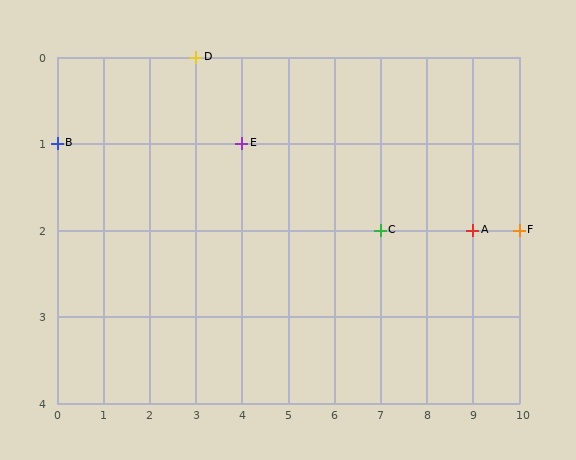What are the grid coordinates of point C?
Point C is at grid coordinates (7, 2).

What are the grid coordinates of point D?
Point D is at grid coordinates (3, 0).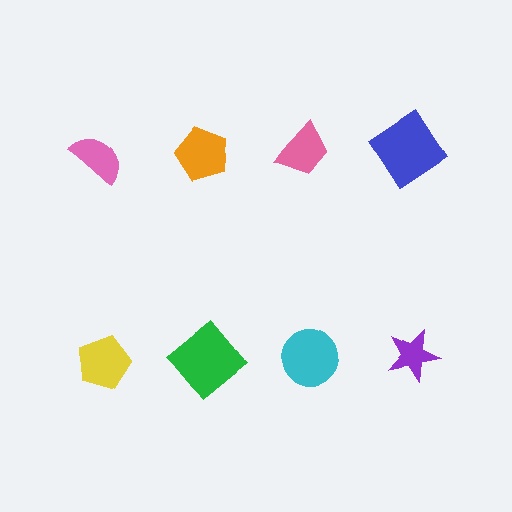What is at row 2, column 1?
A yellow pentagon.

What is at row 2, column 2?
A green diamond.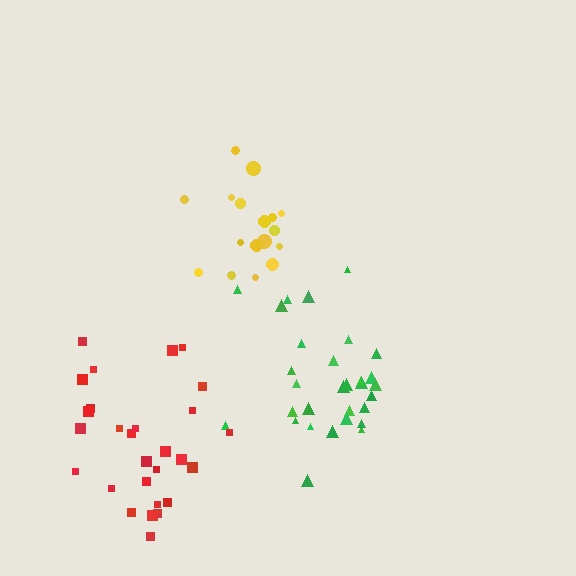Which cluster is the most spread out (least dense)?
Red.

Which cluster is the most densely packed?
Green.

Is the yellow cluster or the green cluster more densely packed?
Green.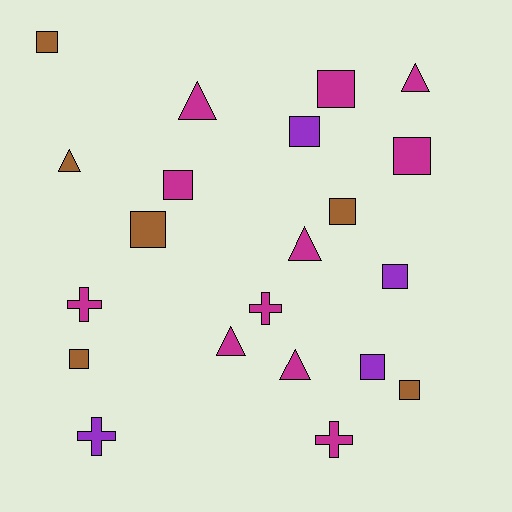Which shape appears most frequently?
Square, with 11 objects.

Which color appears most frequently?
Magenta, with 11 objects.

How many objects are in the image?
There are 21 objects.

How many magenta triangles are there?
There are 5 magenta triangles.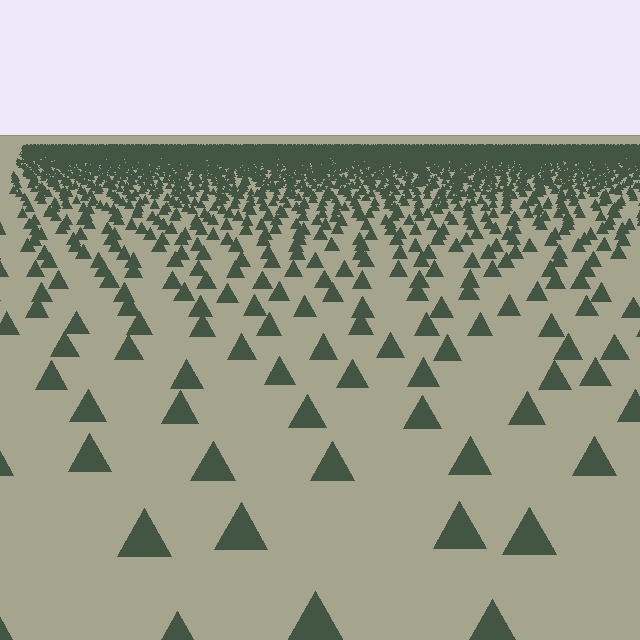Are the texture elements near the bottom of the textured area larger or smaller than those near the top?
Larger. Near the bottom, elements are closer to the viewer and appear at a bigger on-screen size.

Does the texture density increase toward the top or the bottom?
Density increases toward the top.